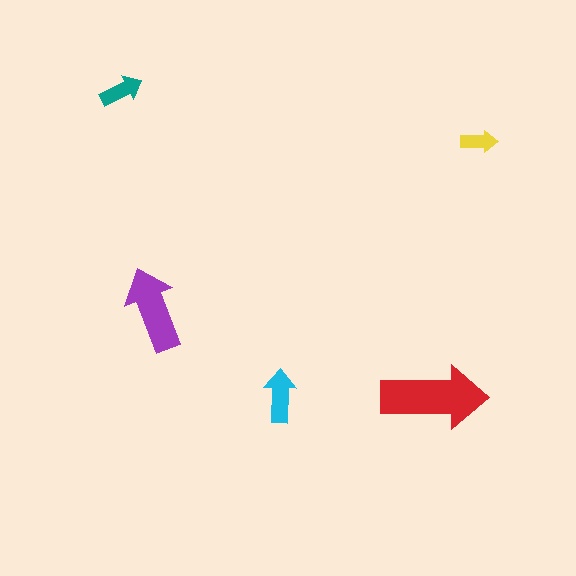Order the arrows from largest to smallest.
the red one, the purple one, the cyan one, the teal one, the yellow one.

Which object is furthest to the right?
The yellow arrow is rightmost.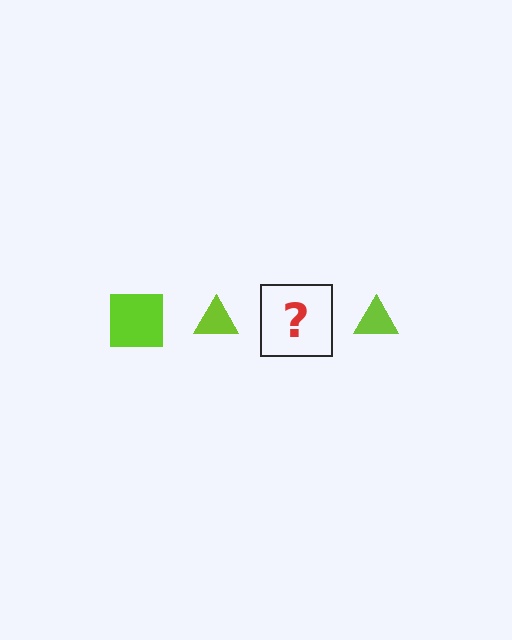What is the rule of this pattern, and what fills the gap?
The rule is that the pattern cycles through square, triangle shapes in lime. The gap should be filled with a lime square.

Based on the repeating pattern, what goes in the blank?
The blank should be a lime square.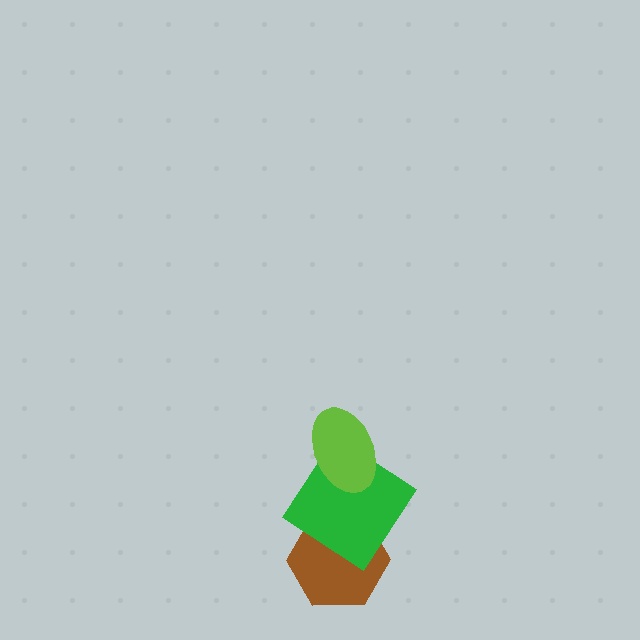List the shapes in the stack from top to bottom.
From top to bottom: the lime ellipse, the green diamond, the brown hexagon.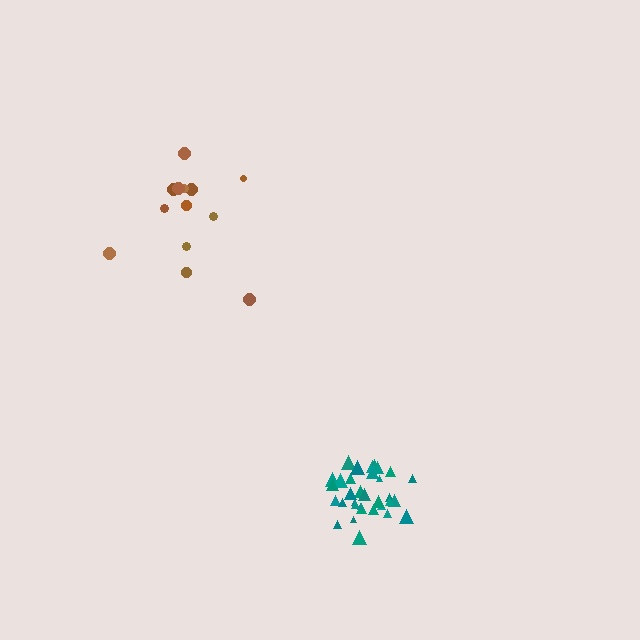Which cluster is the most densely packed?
Teal.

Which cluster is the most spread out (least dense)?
Brown.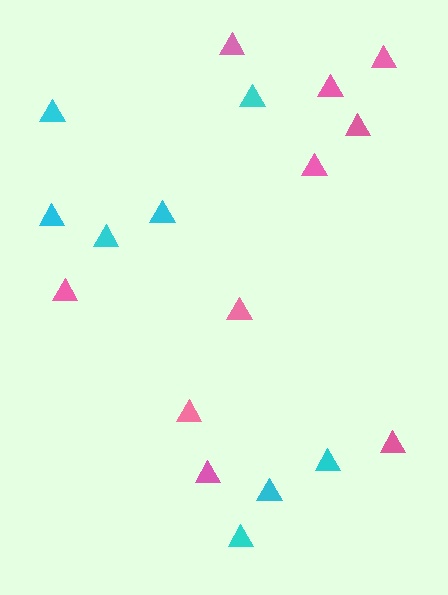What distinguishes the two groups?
There are 2 groups: one group of pink triangles (10) and one group of cyan triangles (8).